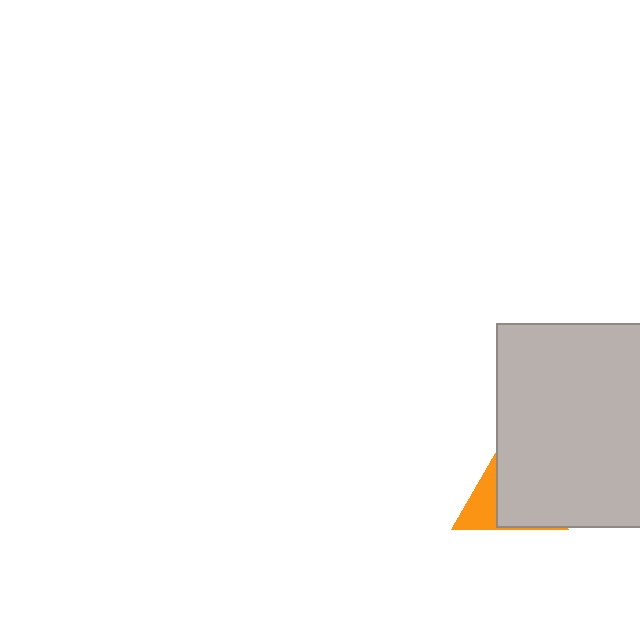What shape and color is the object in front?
The object in front is a light gray square.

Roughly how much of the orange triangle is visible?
A small part of it is visible (roughly 31%).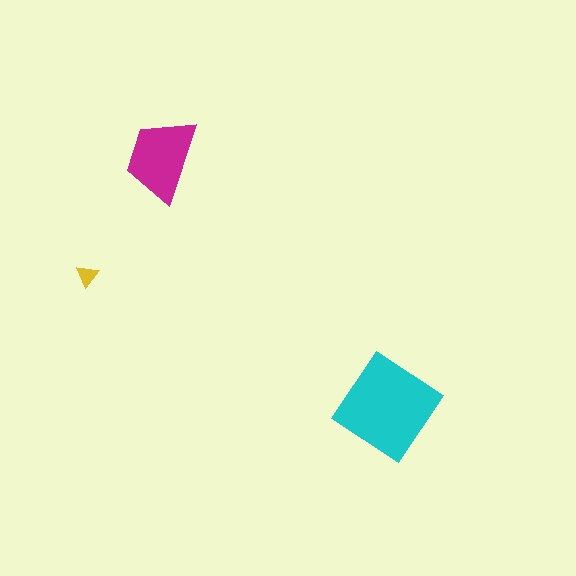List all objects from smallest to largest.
The yellow triangle, the magenta trapezoid, the cyan diamond.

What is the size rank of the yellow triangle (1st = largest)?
3rd.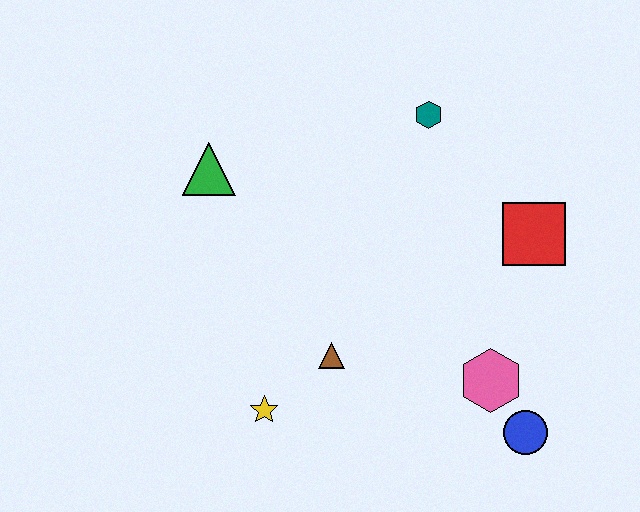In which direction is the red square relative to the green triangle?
The red square is to the right of the green triangle.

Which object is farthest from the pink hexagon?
The green triangle is farthest from the pink hexagon.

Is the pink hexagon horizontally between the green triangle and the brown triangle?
No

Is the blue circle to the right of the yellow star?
Yes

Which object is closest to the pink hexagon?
The blue circle is closest to the pink hexagon.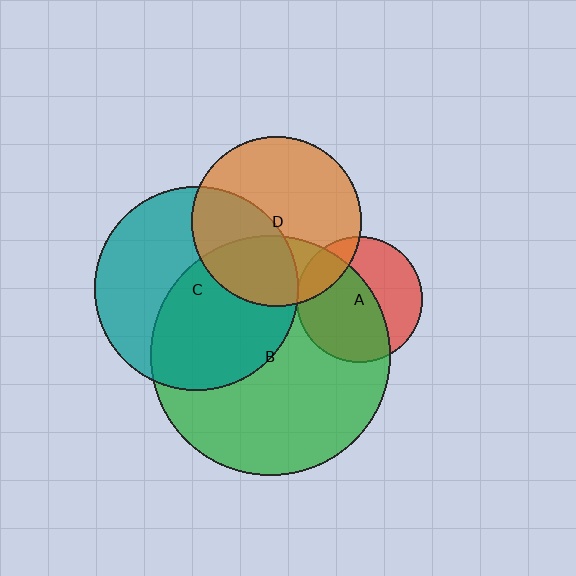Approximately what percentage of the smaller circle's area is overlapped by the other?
Approximately 40%.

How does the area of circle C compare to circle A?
Approximately 2.6 times.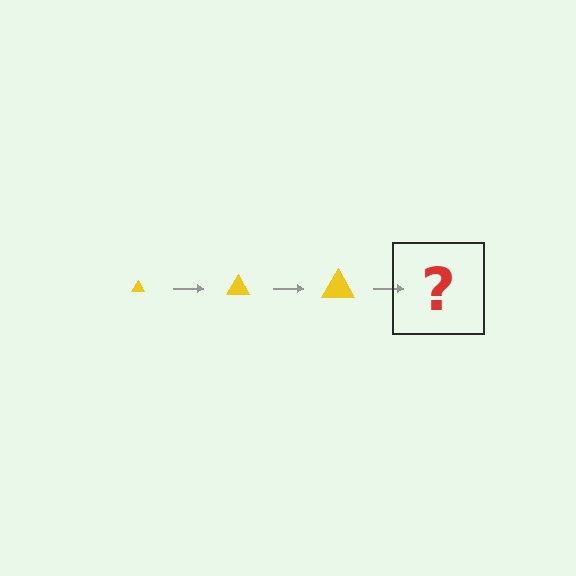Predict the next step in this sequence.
The next step is a yellow triangle, larger than the previous one.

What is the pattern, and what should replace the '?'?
The pattern is that the triangle gets progressively larger each step. The '?' should be a yellow triangle, larger than the previous one.